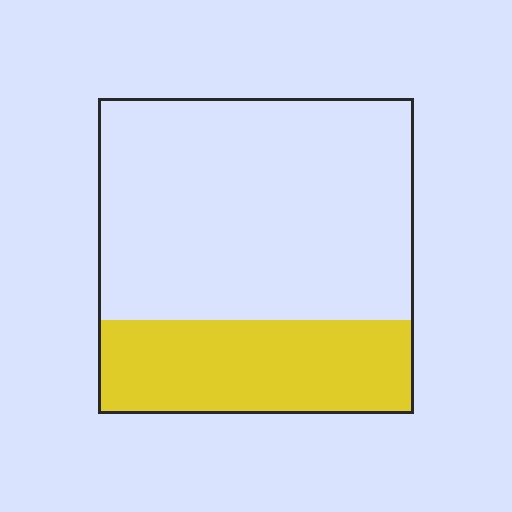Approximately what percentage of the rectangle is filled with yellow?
Approximately 30%.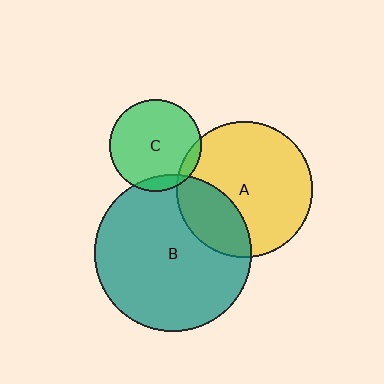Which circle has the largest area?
Circle B (teal).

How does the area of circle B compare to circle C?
Approximately 2.9 times.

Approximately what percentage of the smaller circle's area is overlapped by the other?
Approximately 25%.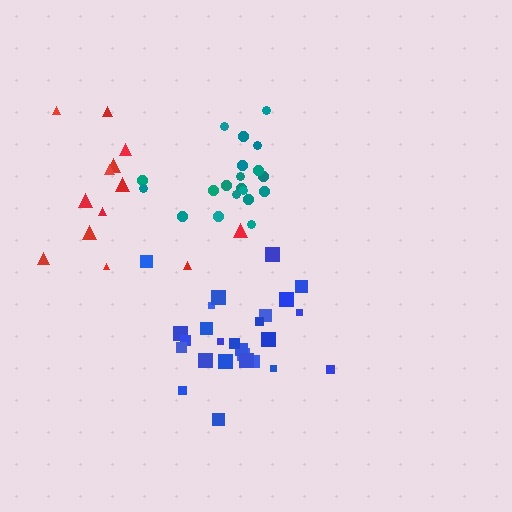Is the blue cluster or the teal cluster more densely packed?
Blue.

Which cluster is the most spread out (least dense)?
Red.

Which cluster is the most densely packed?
Blue.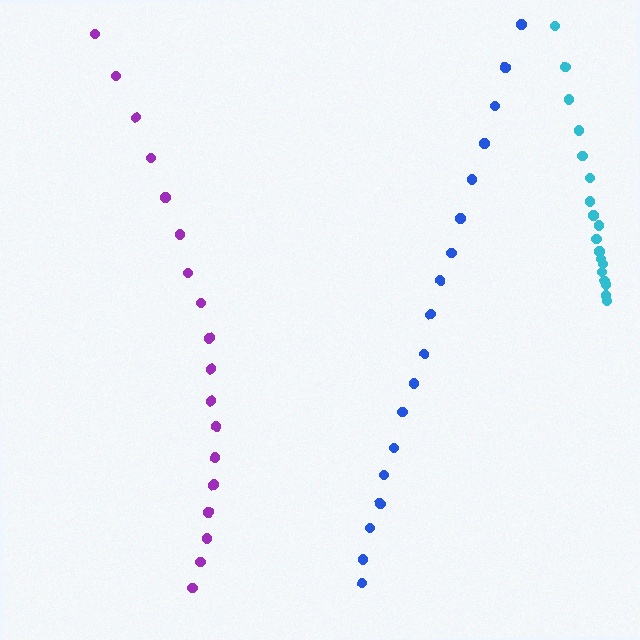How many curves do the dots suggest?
There are 3 distinct paths.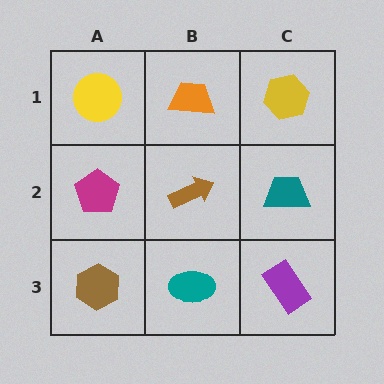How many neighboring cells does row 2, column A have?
3.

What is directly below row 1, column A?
A magenta pentagon.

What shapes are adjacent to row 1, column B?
A brown arrow (row 2, column B), a yellow circle (row 1, column A), a yellow hexagon (row 1, column C).